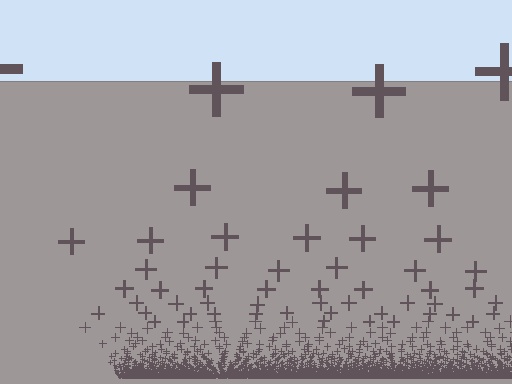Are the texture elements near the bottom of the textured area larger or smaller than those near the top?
Smaller. The gradient is inverted — elements near the bottom are smaller and denser.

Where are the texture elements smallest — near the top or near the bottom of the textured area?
Near the bottom.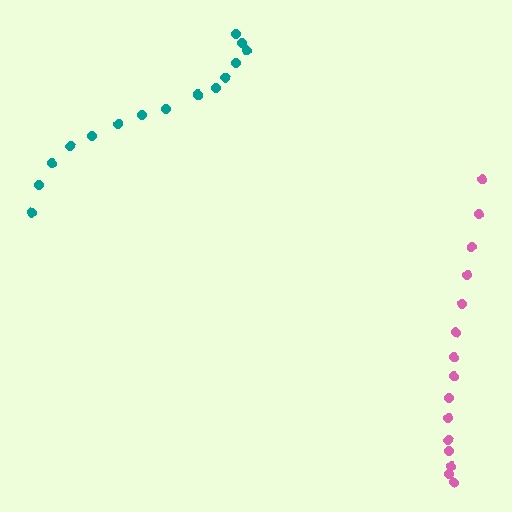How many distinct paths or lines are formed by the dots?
There are 2 distinct paths.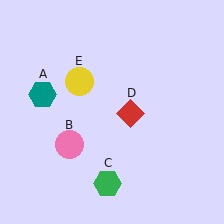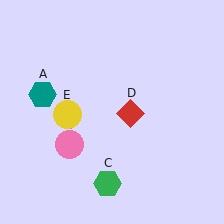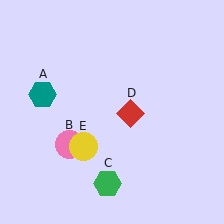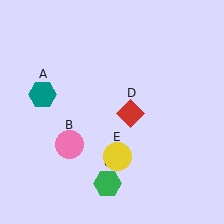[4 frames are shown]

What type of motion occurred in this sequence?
The yellow circle (object E) rotated counterclockwise around the center of the scene.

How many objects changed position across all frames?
1 object changed position: yellow circle (object E).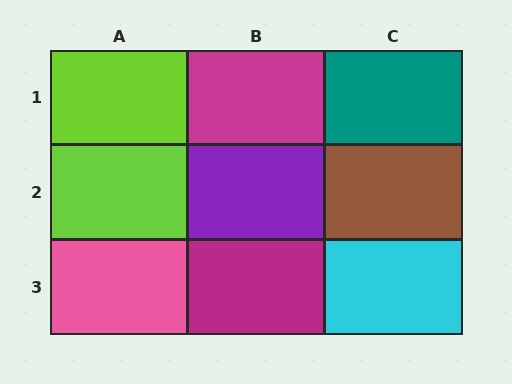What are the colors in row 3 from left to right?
Pink, magenta, cyan.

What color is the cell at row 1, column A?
Lime.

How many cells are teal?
1 cell is teal.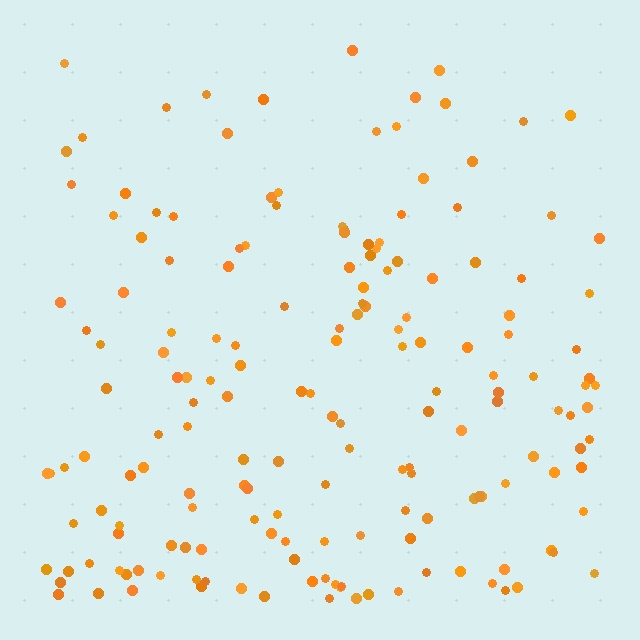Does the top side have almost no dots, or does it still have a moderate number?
Still a moderate number, just noticeably fewer than the bottom.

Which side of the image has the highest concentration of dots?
The bottom.